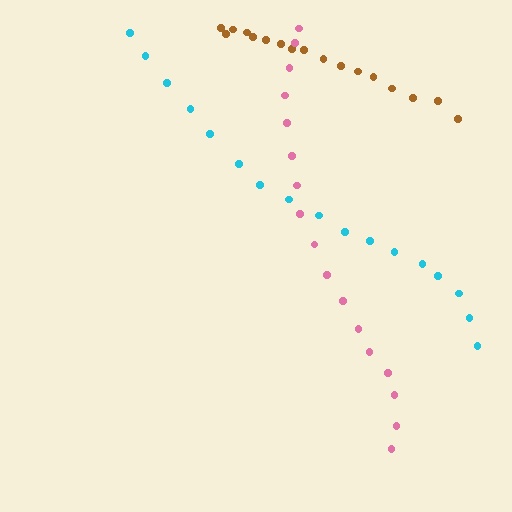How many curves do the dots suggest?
There are 3 distinct paths.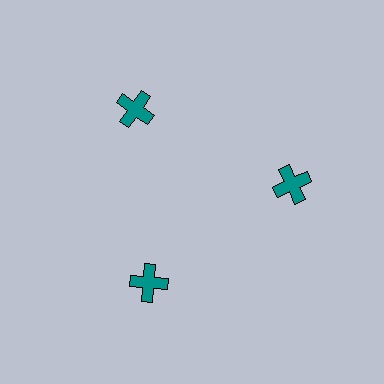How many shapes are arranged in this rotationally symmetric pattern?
There are 3 shapes, arranged in 3 groups of 1.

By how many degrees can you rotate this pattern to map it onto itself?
The pattern maps onto itself every 120 degrees of rotation.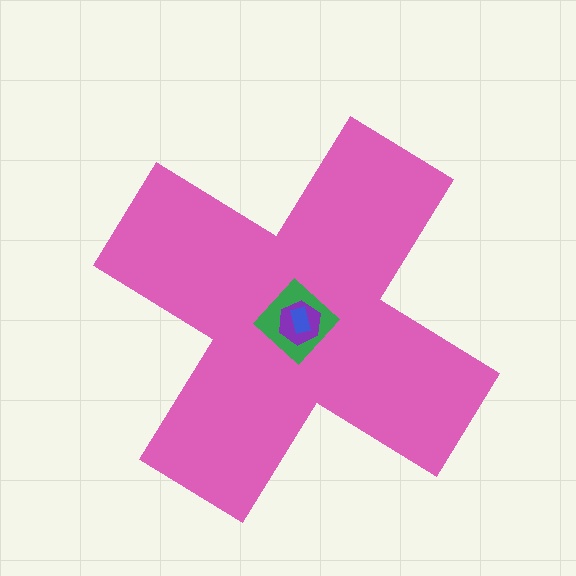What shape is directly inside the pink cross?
The green diamond.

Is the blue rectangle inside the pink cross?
Yes.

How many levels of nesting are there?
4.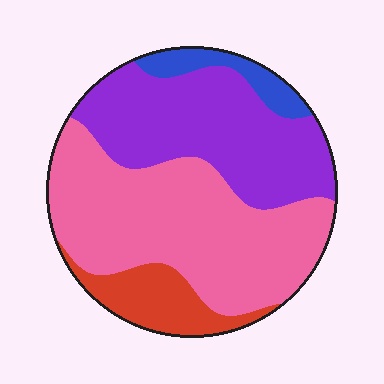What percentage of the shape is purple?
Purple covers around 35% of the shape.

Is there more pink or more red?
Pink.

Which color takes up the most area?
Pink, at roughly 45%.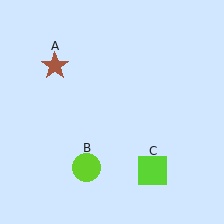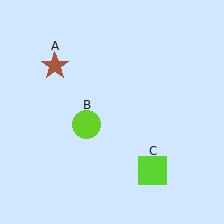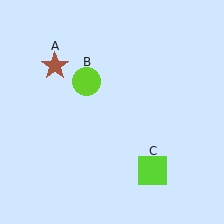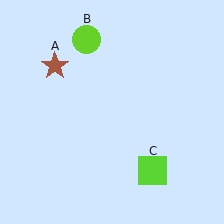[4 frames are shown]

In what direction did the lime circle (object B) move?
The lime circle (object B) moved up.